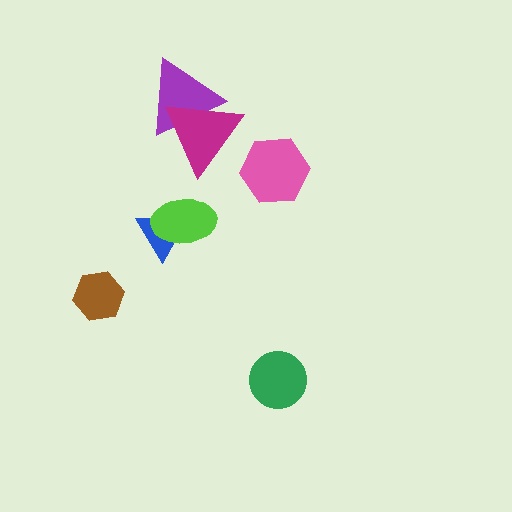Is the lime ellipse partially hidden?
No, no other shape covers it.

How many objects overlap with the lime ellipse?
1 object overlaps with the lime ellipse.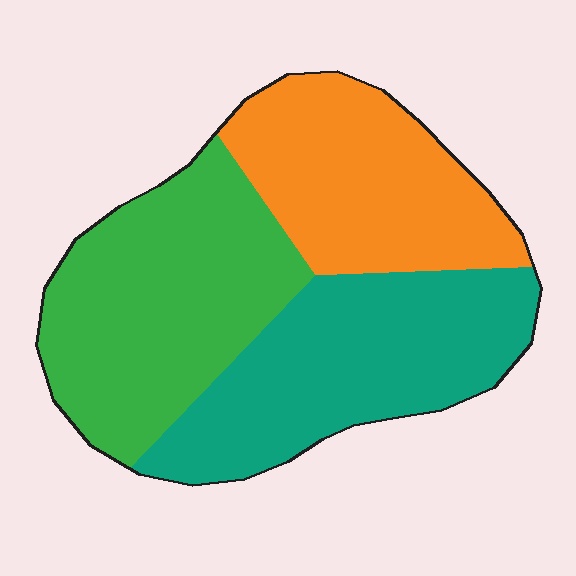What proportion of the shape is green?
Green takes up between a third and a half of the shape.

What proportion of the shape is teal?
Teal takes up about one third (1/3) of the shape.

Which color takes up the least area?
Orange, at roughly 30%.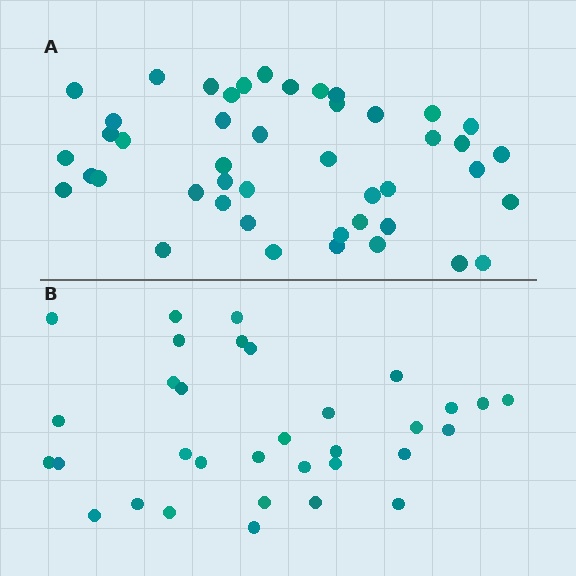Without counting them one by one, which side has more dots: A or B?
Region A (the top region) has more dots.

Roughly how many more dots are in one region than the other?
Region A has roughly 12 or so more dots than region B.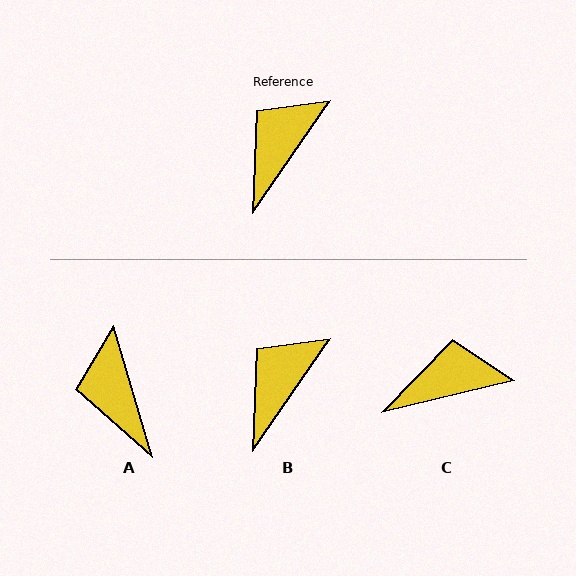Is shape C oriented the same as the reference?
No, it is off by about 42 degrees.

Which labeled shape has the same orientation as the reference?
B.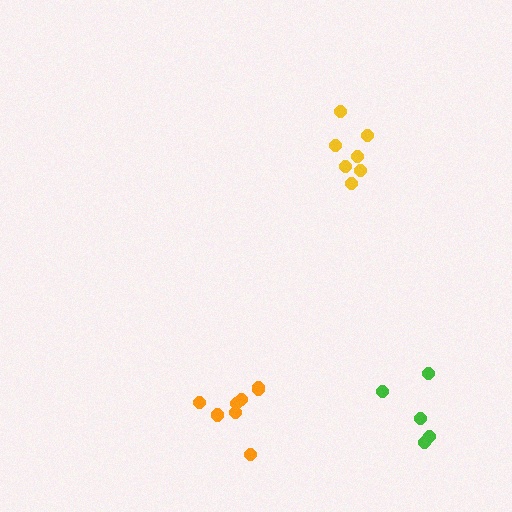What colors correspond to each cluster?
The clusters are colored: green, orange, yellow.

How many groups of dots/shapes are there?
There are 3 groups.